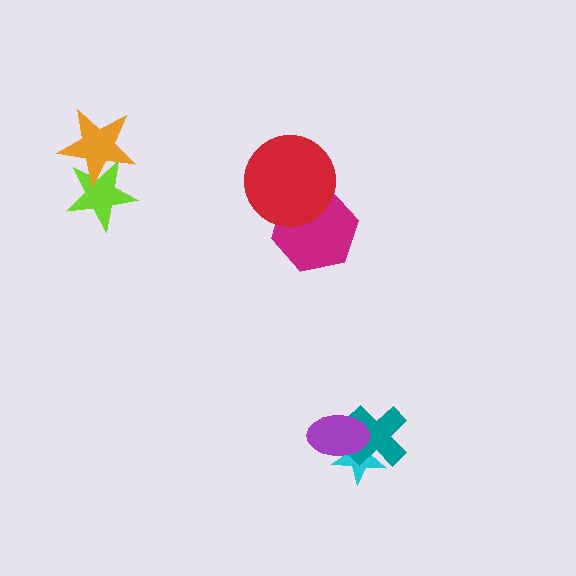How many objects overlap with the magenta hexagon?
1 object overlaps with the magenta hexagon.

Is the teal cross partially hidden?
Yes, it is partially covered by another shape.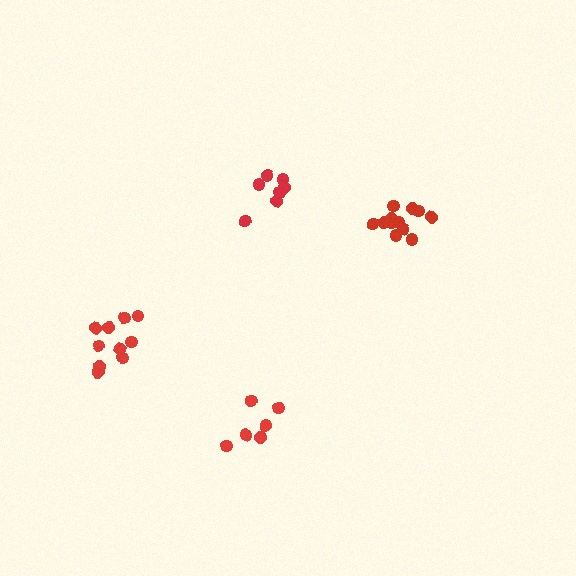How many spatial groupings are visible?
There are 4 spatial groupings.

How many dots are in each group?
Group 1: 10 dots, Group 2: 12 dots, Group 3: 7 dots, Group 4: 7 dots (36 total).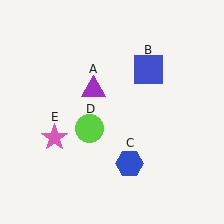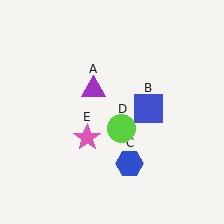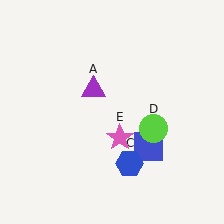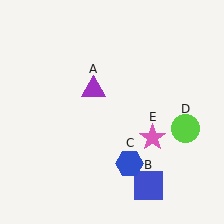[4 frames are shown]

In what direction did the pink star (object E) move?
The pink star (object E) moved right.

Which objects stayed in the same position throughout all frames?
Purple triangle (object A) and blue hexagon (object C) remained stationary.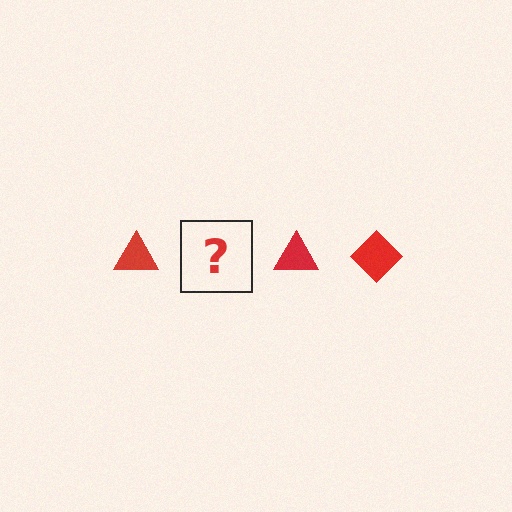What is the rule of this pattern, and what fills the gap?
The rule is that the pattern cycles through triangle, diamond shapes in red. The gap should be filled with a red diamond.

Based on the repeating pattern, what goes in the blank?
The blank should be a red diamond.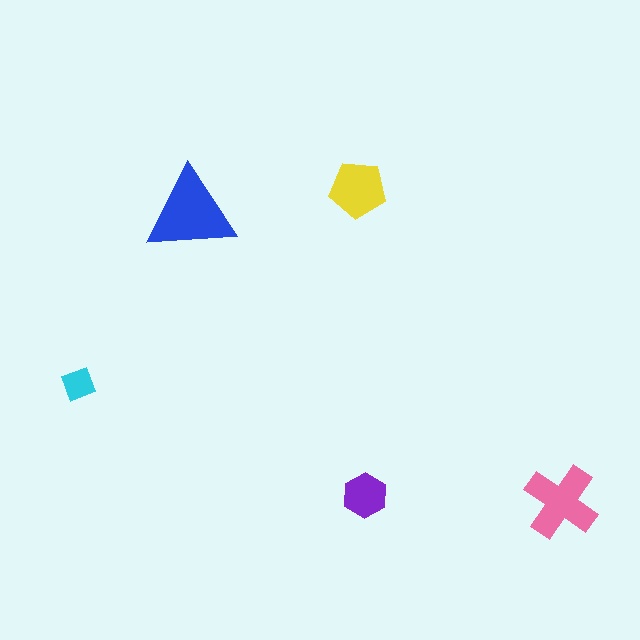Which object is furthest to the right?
The pink cross is rightmost.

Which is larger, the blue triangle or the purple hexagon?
The blue triangle.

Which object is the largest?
The blue triangle.